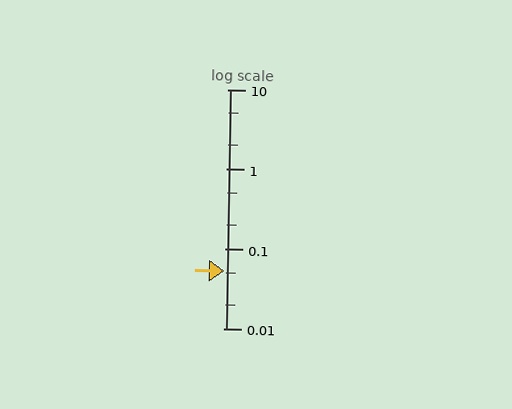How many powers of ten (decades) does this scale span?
The scale spans 3 decades, from 0.01 to 10.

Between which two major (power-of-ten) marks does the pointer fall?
The pointer is between 0.01 and 0.1.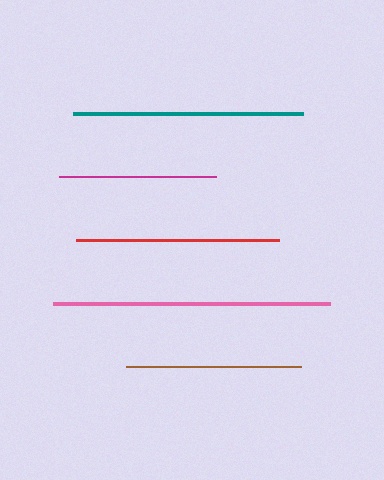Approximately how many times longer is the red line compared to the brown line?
The red line is approximately 1.2 times the length of the brown line.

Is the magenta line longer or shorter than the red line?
The red line is longer than the magenta line.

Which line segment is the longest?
The pink line is the longest at approximately 278 pixels.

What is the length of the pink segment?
The pink segment is approximately 278 pixels long.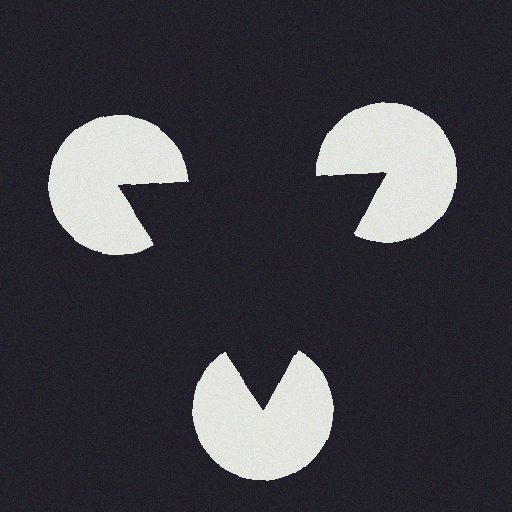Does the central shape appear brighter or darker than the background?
It typically appears slightly darker than the background, even though no actual brightness change is drawn.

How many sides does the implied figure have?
3 sides.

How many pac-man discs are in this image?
There are 3 — one at each vertex of the illusory triangle.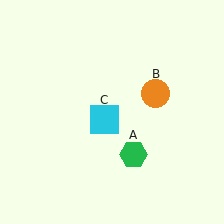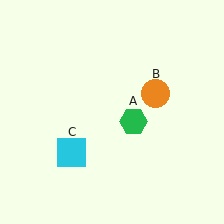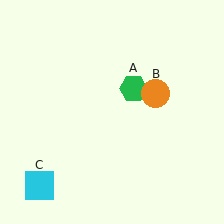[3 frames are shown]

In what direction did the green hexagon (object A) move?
The green hexagon (object A) moved up.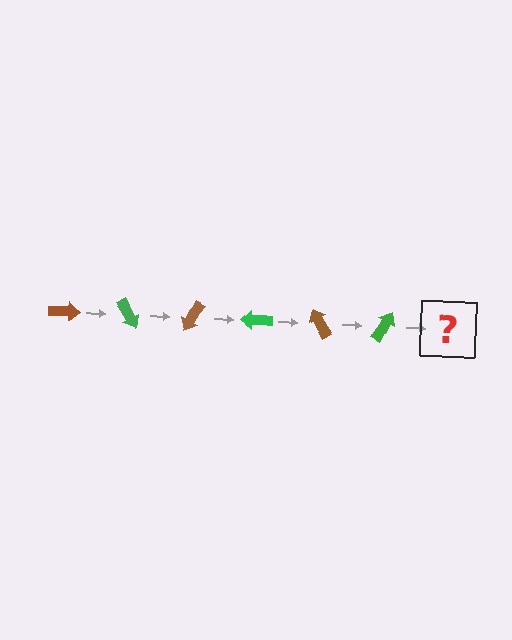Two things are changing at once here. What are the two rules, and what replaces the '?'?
The two rules are that it rotates 60 degrees each step and the color cycles through brown and green. The '?' should be a brown arrow, rotated 360 degrees from the start.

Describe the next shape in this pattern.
It should be a brown arrow, rotated 360 degrees from the start.